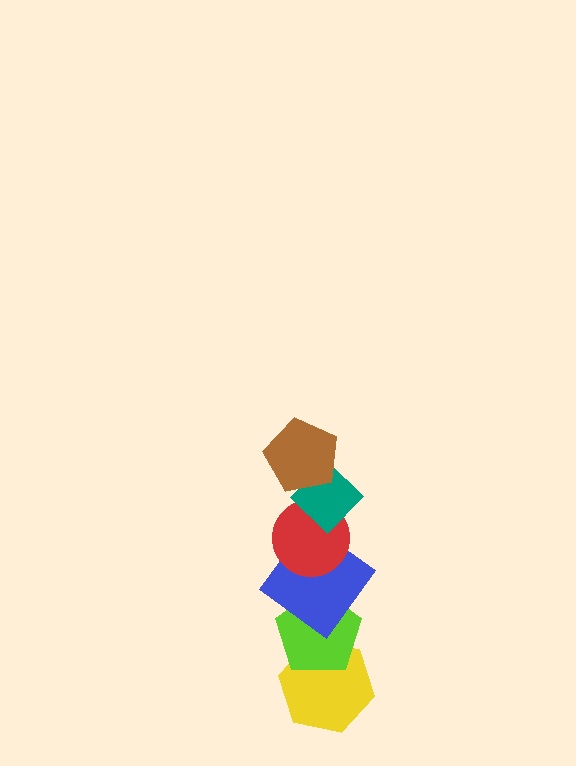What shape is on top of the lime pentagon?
The blue diamond is on top of the lime pentagon.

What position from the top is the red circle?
The red circle is 3rd from the top.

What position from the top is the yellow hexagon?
The yellow hexagon is 6th from the top.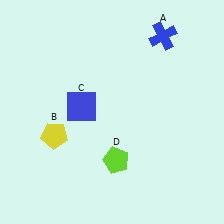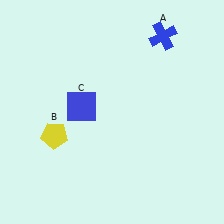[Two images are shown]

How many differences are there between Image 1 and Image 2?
There is 1 difference between the two images.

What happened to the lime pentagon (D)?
The lime pentagon (D) was removed in Image 2. It was in the bottom-right area of Image 1.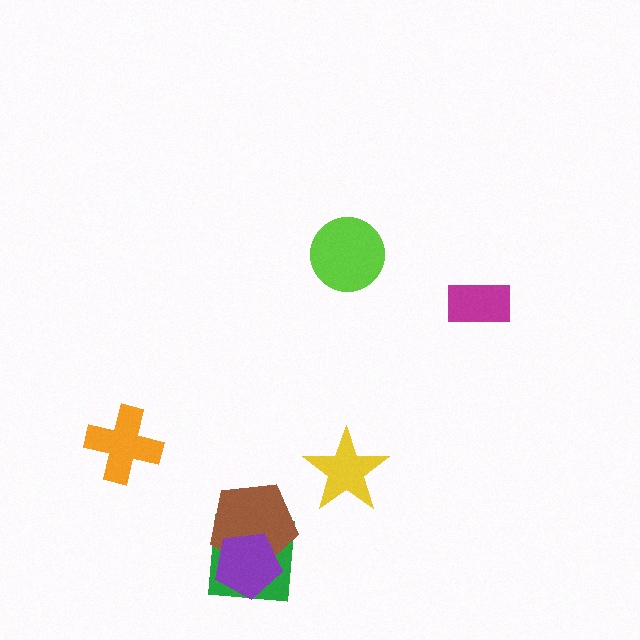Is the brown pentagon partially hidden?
Yes, it is partially covered by another shape.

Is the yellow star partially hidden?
No, no other shape covers it.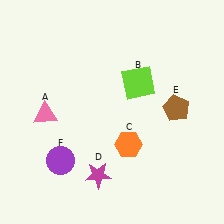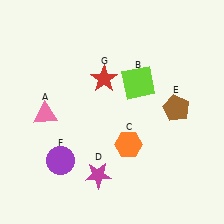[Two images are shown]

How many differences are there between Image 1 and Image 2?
There is 1 difference between the two images.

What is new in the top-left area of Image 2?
A red star (G) was added in the top-left area of Image 2.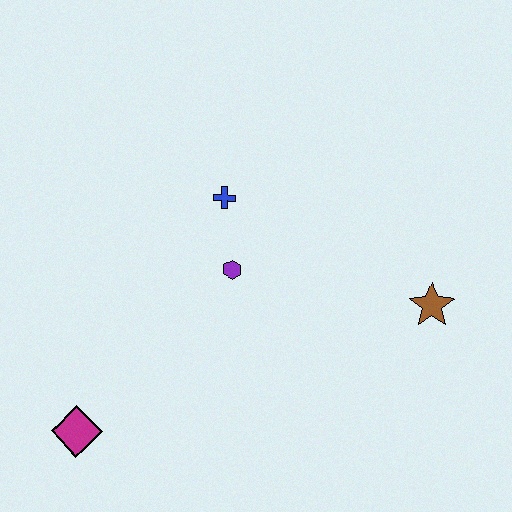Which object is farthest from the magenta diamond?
The brown star is farthest from the magenta diamond.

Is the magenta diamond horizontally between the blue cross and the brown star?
No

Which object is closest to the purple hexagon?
The blue cross is closest to the purple hexagon.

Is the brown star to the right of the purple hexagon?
Yes